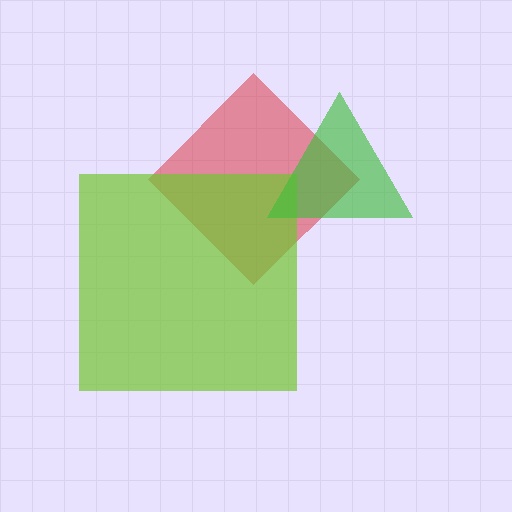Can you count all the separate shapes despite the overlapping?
Yes, there are 3 separate shapes.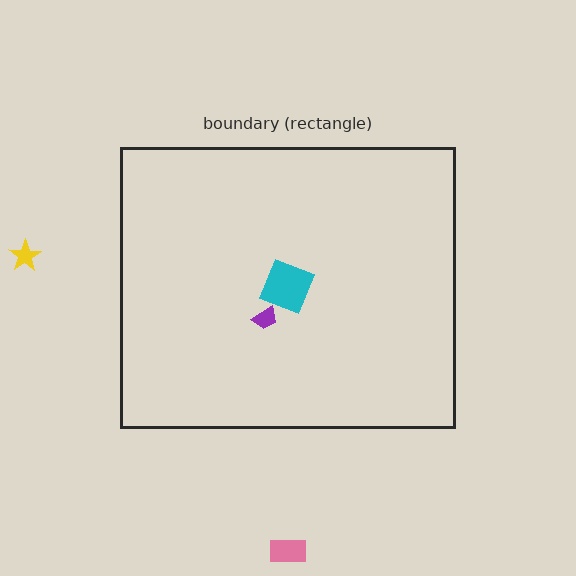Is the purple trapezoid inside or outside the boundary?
Inside.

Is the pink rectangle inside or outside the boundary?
Outside.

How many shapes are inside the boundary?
2 inside, 2 outside.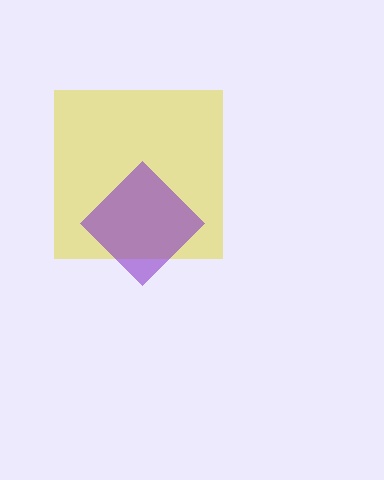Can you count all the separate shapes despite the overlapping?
Yes, there are 2 separate shapes.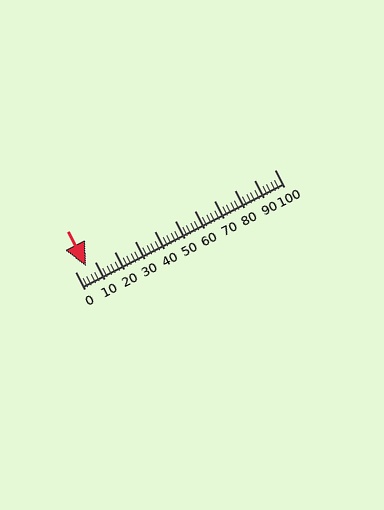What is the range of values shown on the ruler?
The ruler shows values from 0 to 100.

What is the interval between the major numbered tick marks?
The major tick marks are spaced 10 units apart.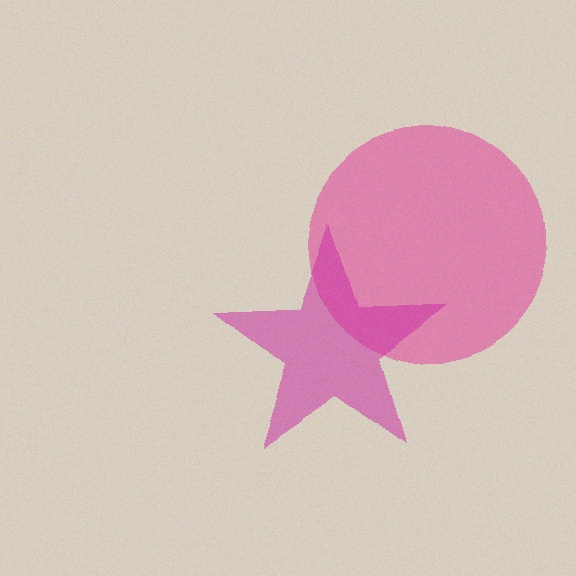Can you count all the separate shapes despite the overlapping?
Yes, there are 2 separate shapes.